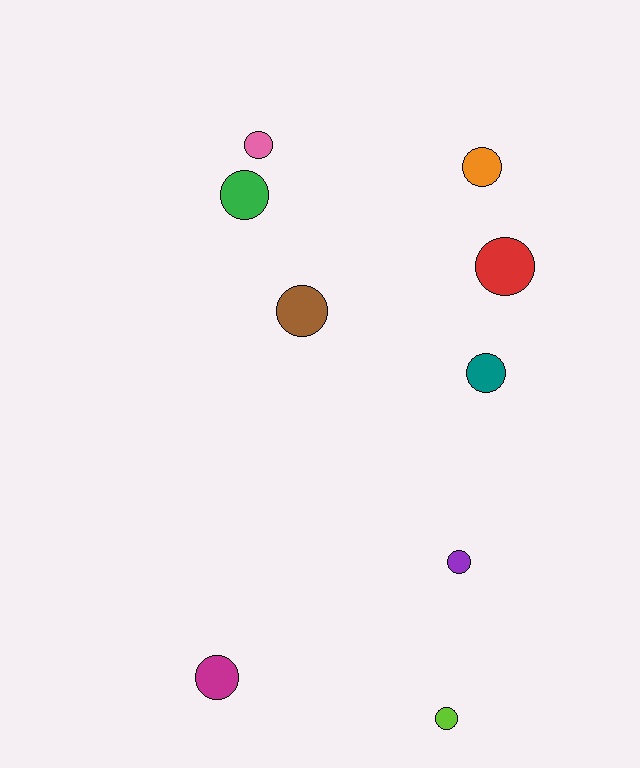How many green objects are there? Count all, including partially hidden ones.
There is 1 green object.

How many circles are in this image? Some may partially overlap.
There are 9 circles.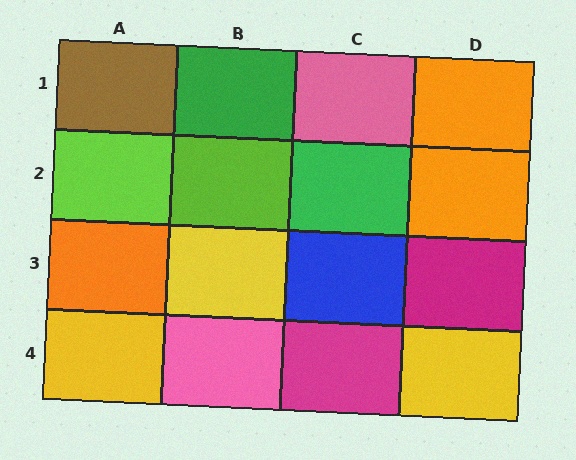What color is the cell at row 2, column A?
Lime.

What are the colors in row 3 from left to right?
Orange, yellow, blue, magenta.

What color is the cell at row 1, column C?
Pink.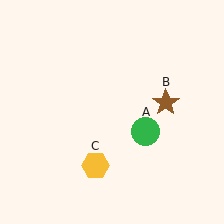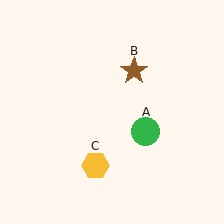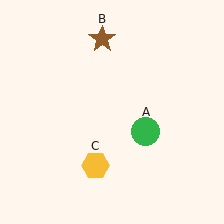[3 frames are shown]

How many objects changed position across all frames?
1 object changed position: brown star (object B).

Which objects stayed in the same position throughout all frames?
Green circle (object A) and yellow hexagon (object C) remained stationary.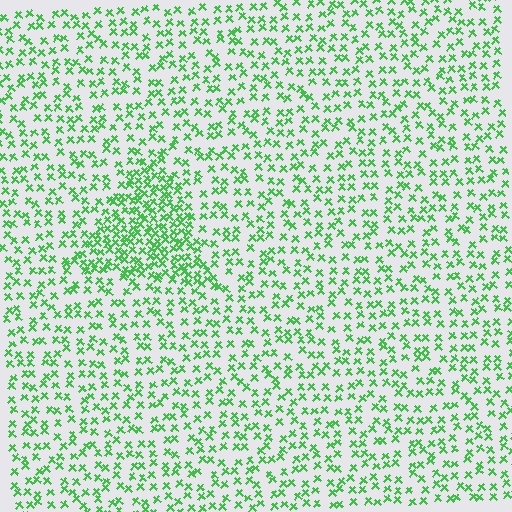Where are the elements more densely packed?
The elements are more densely packed inside the triangle boundary.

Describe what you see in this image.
The image contains small green elements arranged at two different densities. A triangle-shaped region is visible where the elements are more densely packed than the surrounding area.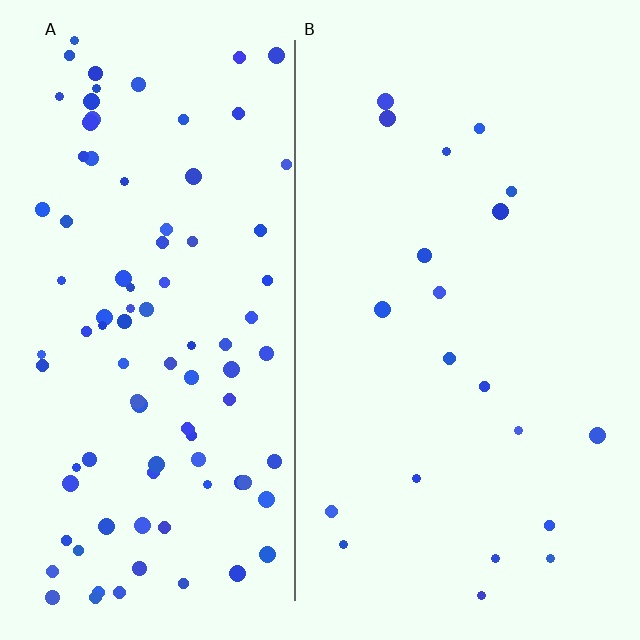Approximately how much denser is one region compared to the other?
Approximately 4.6× — region A over region B.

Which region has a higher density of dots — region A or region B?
A (the left).